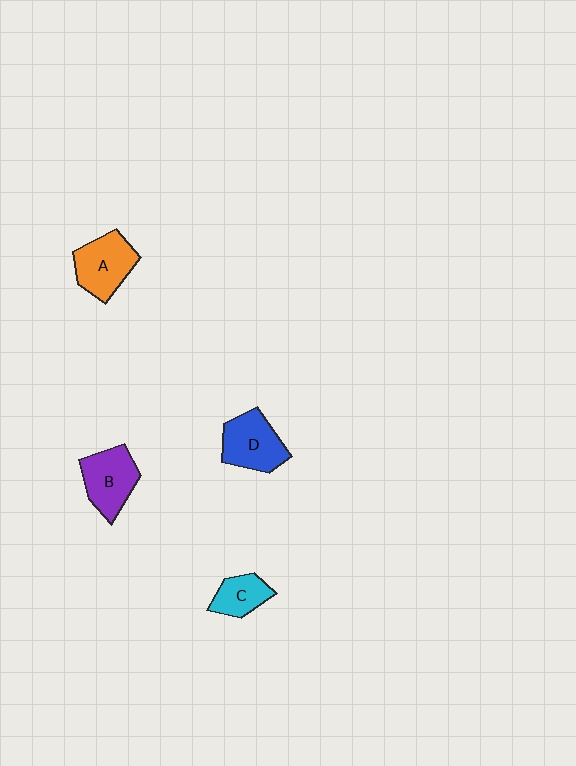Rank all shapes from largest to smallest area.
From largest to smallest: D (blue), A (orange), B (purple), C (cyan).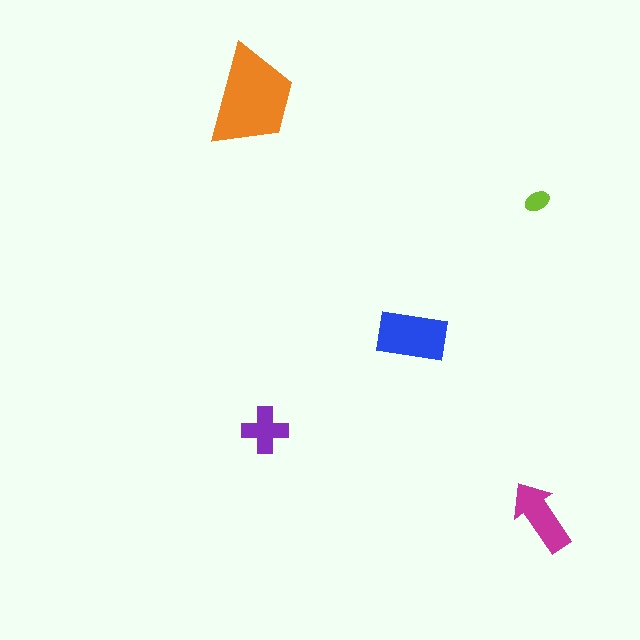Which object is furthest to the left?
The orange trapezoid is leftmost.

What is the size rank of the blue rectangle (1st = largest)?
2nd.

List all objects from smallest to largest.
The lime ellipse, the purple cross, the magenta arrow, the blue rectangle, the orange trapezoid.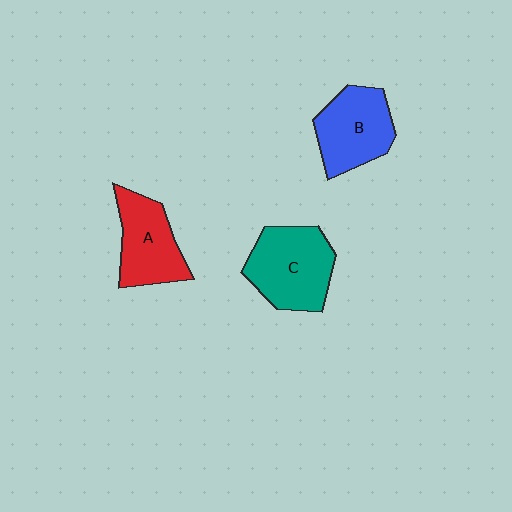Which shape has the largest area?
Shape C (teal).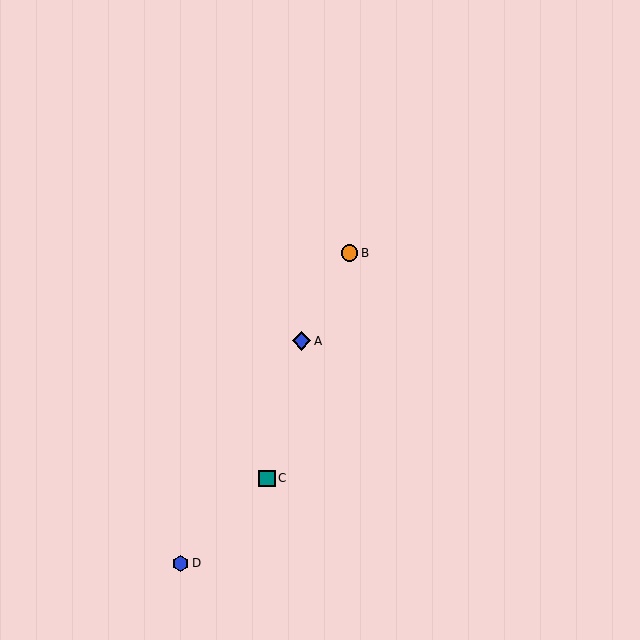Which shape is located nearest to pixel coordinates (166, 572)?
The blue hexagon (labeled D) at (180, 563) is nearest to that location.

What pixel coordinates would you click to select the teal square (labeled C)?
Click at (267, 478) to select the teal square C.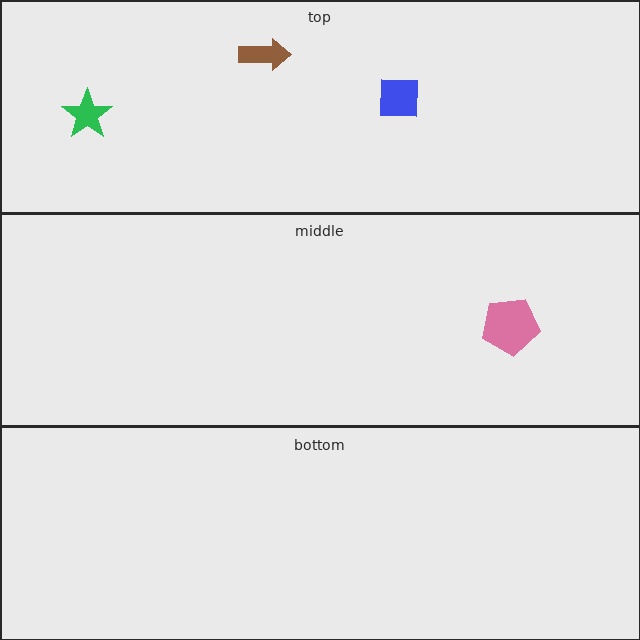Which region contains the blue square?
The top region.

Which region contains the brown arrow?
The top region.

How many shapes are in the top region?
3.